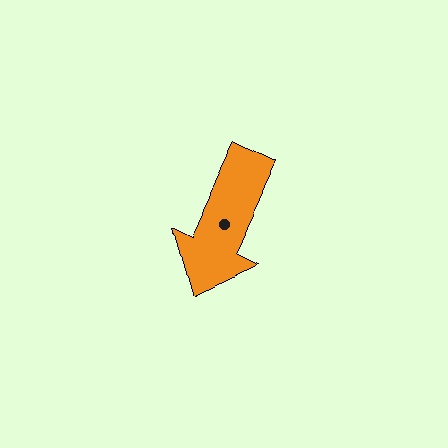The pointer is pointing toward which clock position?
Roughly 7 o'clock.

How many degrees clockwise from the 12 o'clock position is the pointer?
Approximately 205 degrees.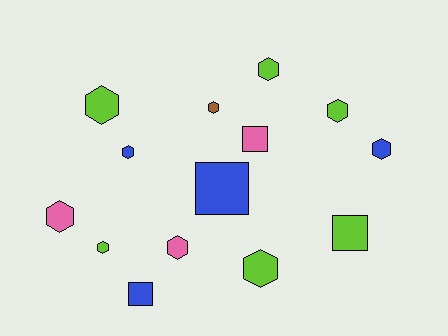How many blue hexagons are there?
There are 2 blue hexagons.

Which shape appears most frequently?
Hexagon, with 10 objects.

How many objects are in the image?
There are 14 objects.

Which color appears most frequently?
Lime, with 6 objects.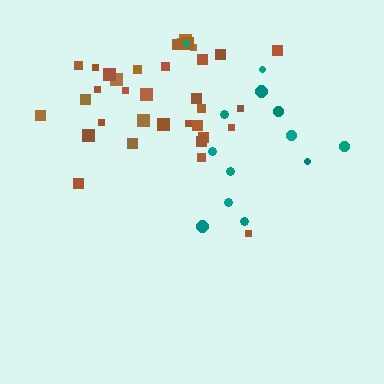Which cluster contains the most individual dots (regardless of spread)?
Brown (35).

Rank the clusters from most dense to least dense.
brown, teal.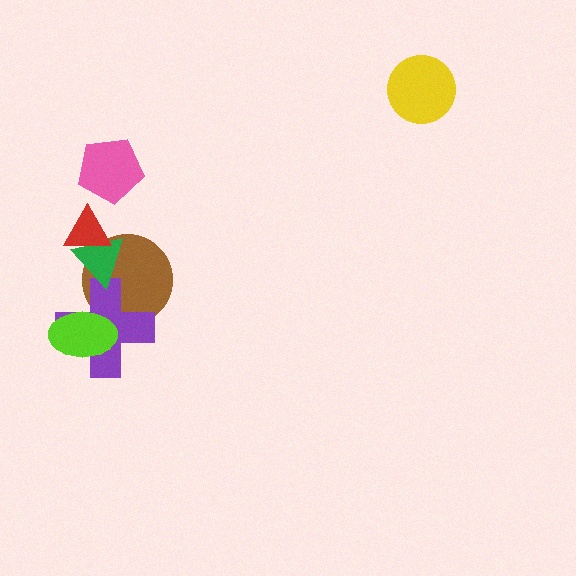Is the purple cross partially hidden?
Yes, it is partially covered by another shape.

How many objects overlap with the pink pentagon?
0 objects overlap with the pink pentagon.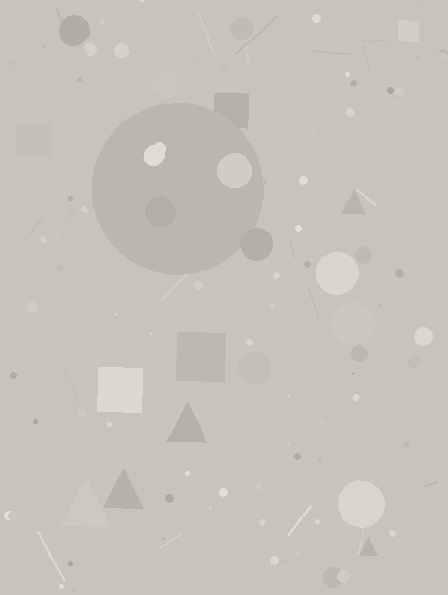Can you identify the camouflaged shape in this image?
The camouflaged shape is a circle.